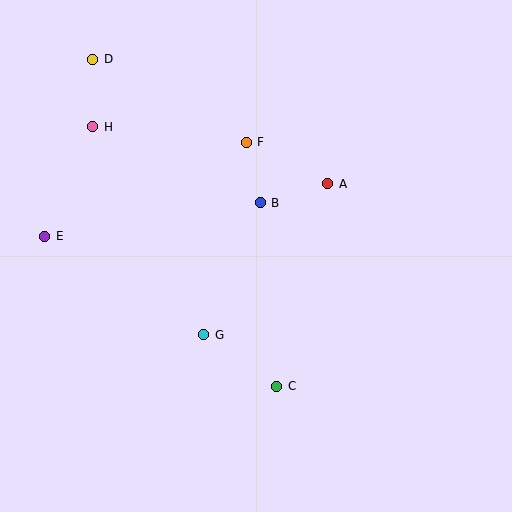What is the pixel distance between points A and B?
The distance between A and B is 70 pixels.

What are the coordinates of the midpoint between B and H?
The midpoint between B and H is at (177, 165).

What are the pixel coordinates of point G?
Point G is at (204, 335).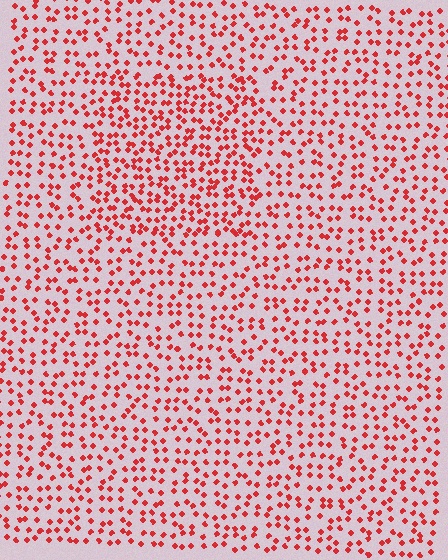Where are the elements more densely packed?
The elements are more densely packed inside the rectangle boundary.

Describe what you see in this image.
The image contains small red elements arranged at two different densities. A rectangle-shaped region is visible where the elements are more densely packed than the surrounding area.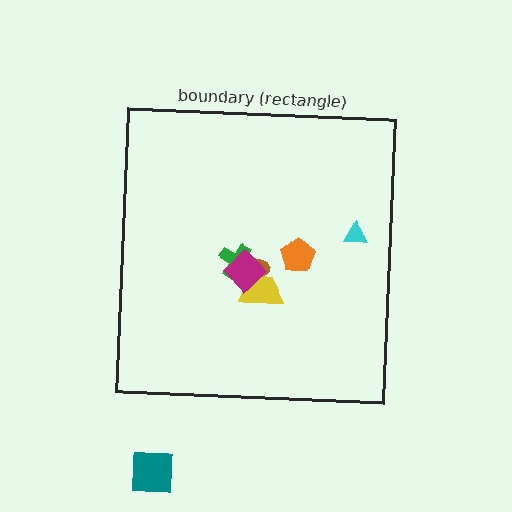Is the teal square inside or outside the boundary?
Outside.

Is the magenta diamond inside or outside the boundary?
Inside.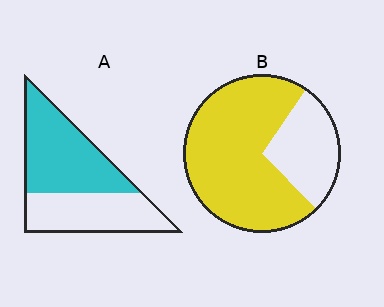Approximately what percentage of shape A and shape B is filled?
A is approximately 55% and B is approximately 70%.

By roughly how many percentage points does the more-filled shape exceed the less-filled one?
By roughly 15 percentage points (B over A).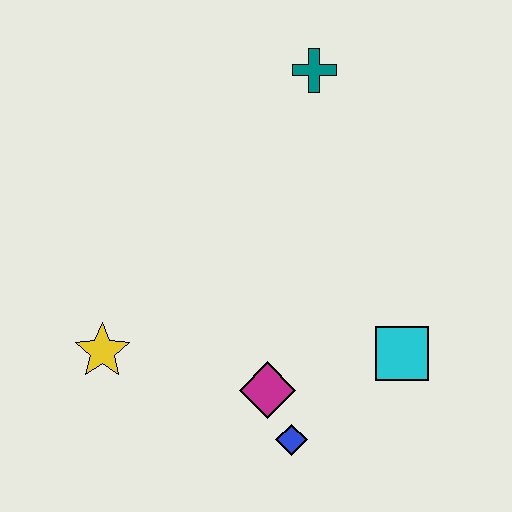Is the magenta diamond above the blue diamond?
Yes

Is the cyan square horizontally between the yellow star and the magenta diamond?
No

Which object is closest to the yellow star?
The magenta diamond is closest to the yellow star.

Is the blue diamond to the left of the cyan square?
Yes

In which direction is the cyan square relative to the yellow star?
The cyan square is to the right of the yellow star.